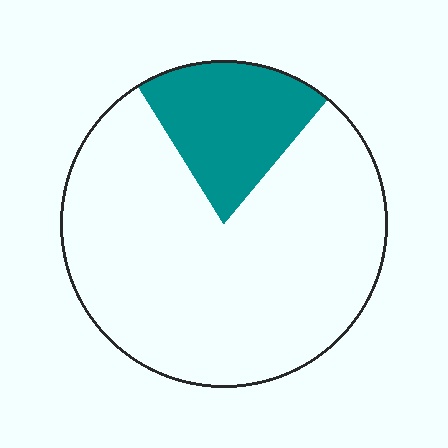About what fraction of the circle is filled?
About one fifth (1/5).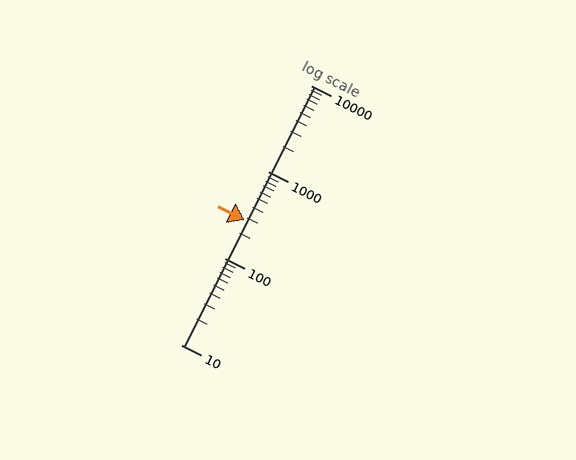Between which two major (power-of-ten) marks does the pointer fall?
The pointer is between 100 and 1000.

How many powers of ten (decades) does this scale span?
The scale spans 3 decades, from 10 to 10000.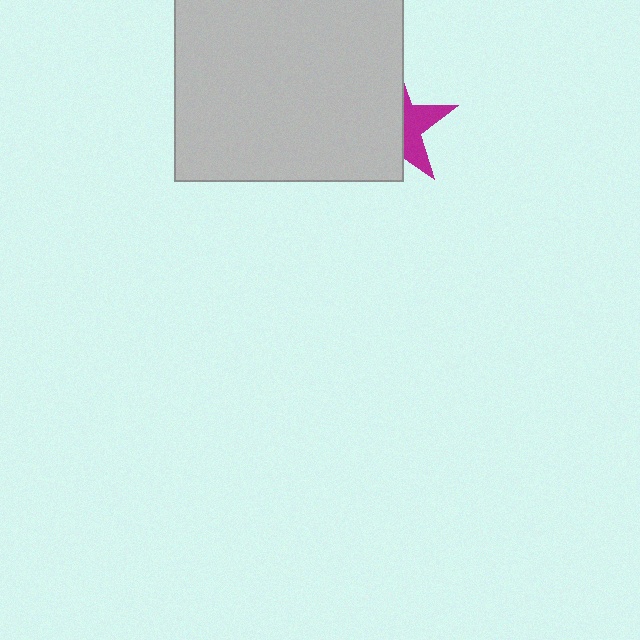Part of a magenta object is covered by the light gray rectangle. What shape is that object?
It is a star.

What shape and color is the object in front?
The object in front is a light gray rectangle.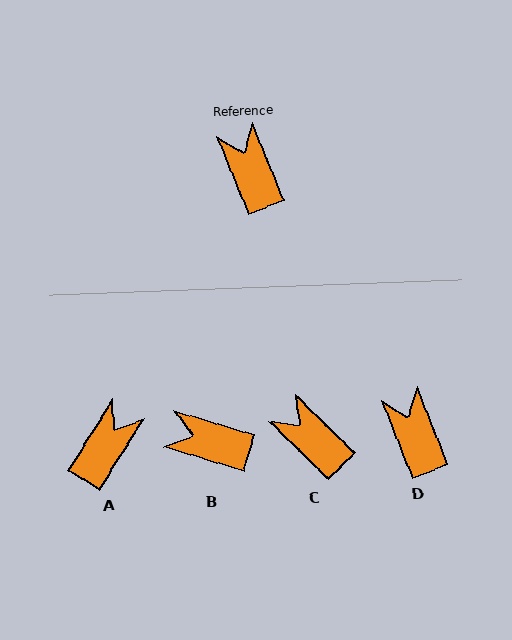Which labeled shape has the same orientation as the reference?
D.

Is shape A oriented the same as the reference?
No, it is off by about 54 degrees.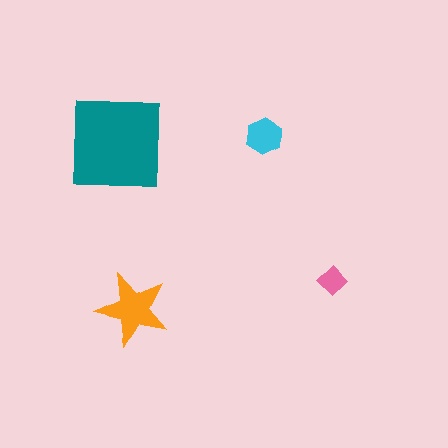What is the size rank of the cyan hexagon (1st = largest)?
3rd.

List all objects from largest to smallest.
The teal square, the orange star, the cyan hexagon, the pink diamond.